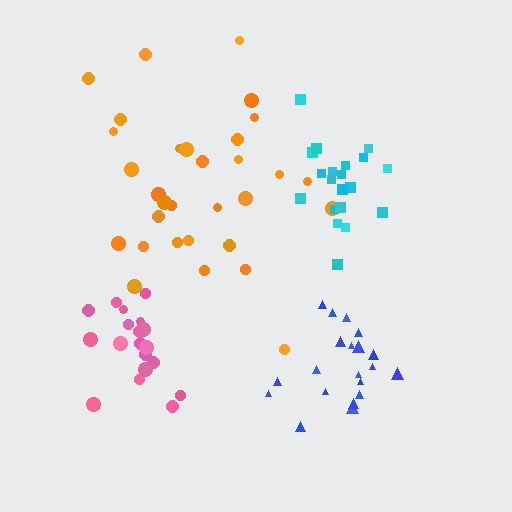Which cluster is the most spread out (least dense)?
Orange.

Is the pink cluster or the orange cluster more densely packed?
Pink.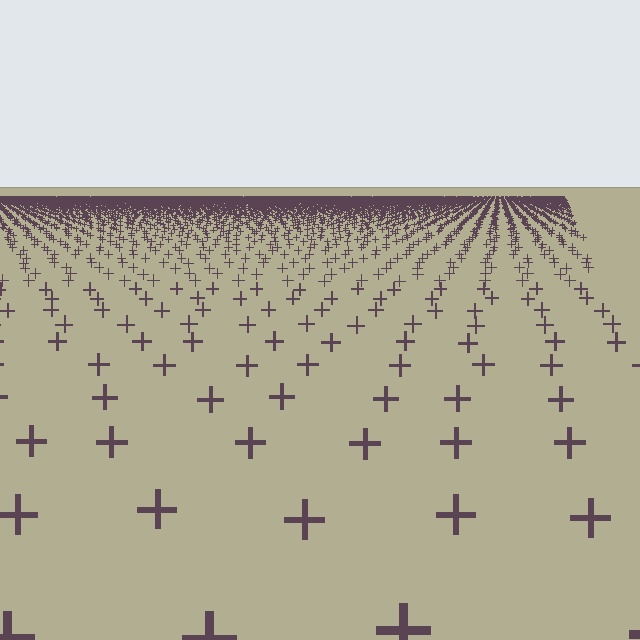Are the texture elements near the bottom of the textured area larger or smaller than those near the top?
Larger. Near the bottom, elements are closer to the viewer and appear at a bigger on-screen size.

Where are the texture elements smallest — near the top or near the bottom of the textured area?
Near the top.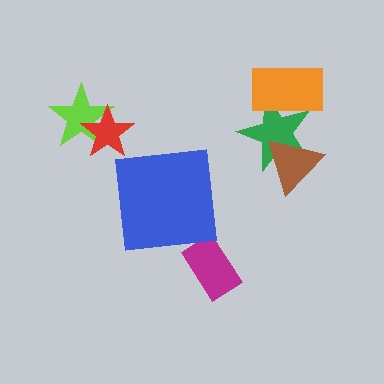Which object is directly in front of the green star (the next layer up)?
The brown triangle is directly in front of the green star.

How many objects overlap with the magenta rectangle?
0 objects overlap with the magenta rectangle.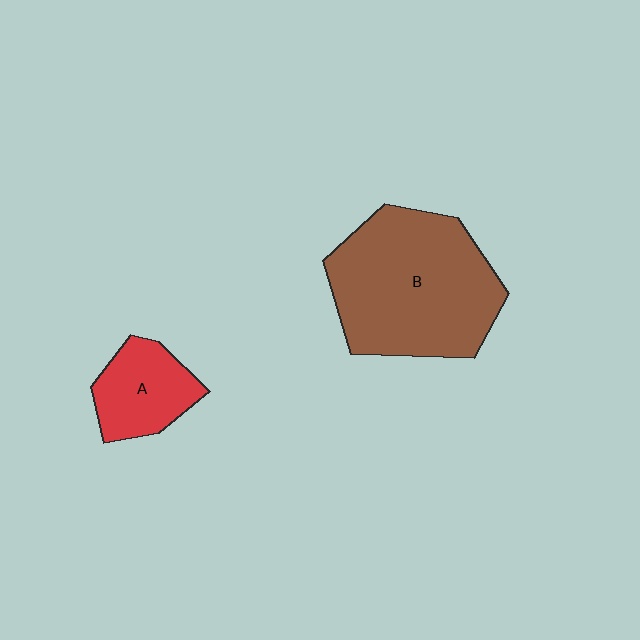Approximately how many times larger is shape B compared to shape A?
Approximately 2.6 times.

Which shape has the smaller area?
Shape A (red).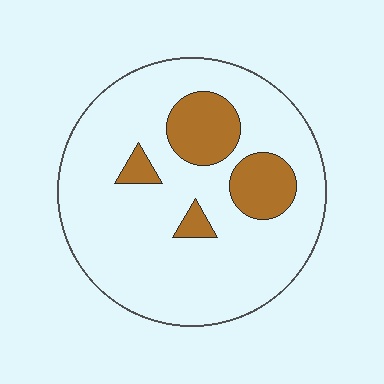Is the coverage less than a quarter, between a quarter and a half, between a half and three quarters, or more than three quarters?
Less than a quarter.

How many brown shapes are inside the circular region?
4.